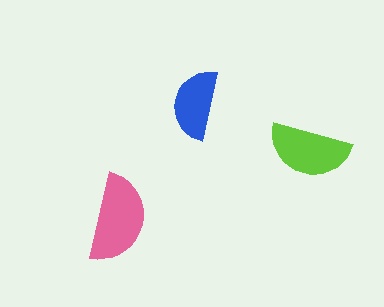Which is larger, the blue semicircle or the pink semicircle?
The pink one.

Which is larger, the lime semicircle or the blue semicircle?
The lime one.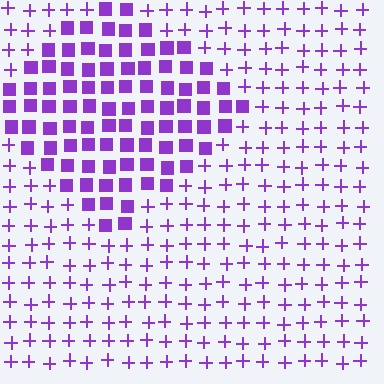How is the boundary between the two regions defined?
The boundary is defined by a change in element shape: squares inside vs. plus signs outside. All elements share the same color and spacing.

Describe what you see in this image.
The image is filled with small purple elements arranged in a uniform grid. A diamond-shaped region contains squares, while the surrounding area contains plus signs. The boundary is defined purely by the change in element shape.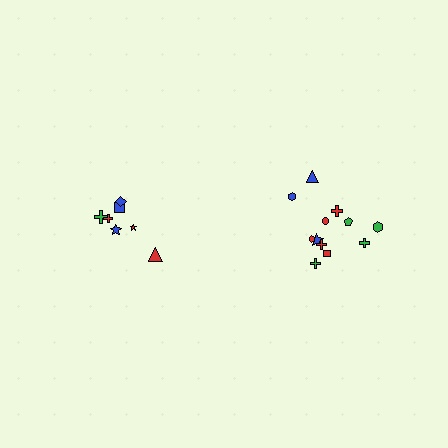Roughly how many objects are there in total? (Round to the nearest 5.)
Roughly 20 objects in total.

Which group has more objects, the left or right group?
The right group.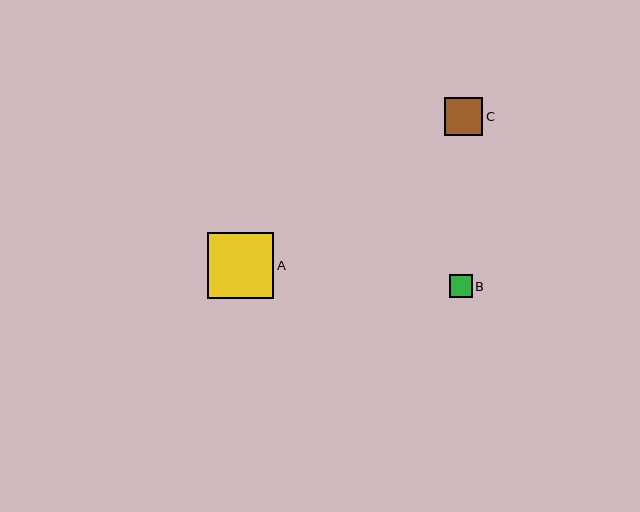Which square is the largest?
Square A is the largest with a size of approximately 66 pixels.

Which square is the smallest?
Square B is the smallest with a size of approximately 23 pixels.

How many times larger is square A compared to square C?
Square A is approximately 1.7 times the size of square C.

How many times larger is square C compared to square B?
Square C is approximately 1.7 times the size of square B.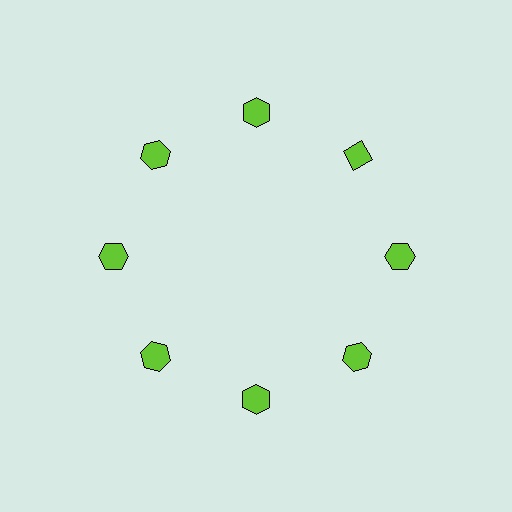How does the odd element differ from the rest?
It has a different shape: diamond instead of hexagon.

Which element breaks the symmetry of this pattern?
The lime diamond at roughly the 2 o'clock position breaks the symmetry. All other shapes are lime hexagons.